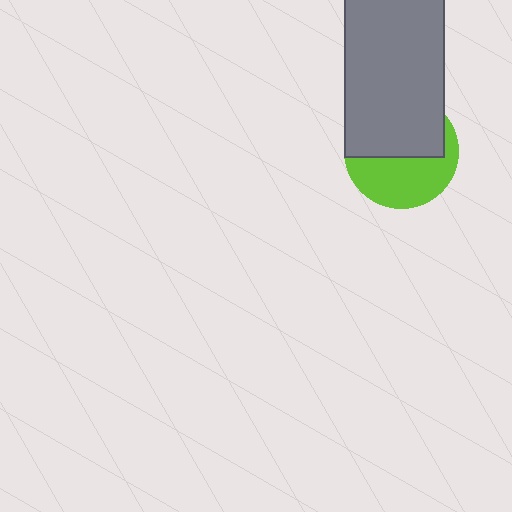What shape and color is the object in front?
The object in front is a gray rectangle.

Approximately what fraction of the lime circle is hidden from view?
Roughly 53% of the lime circle is hidden behind the gray rectangle.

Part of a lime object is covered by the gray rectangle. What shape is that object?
It is a circle.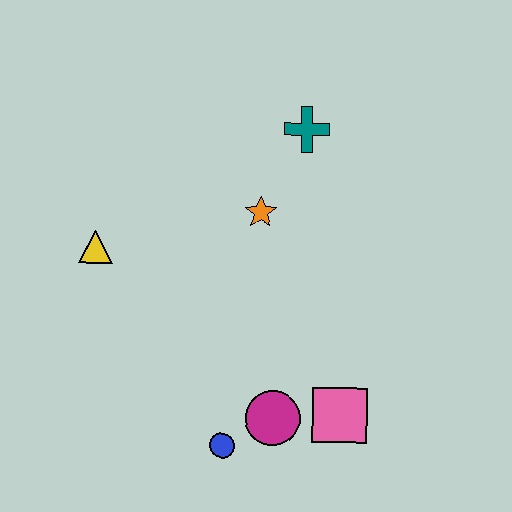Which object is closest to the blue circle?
The magenta circle is closest to the blue circle.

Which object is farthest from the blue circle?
The teal cross is farthest from the blue circle.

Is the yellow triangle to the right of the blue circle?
No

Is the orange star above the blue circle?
Yes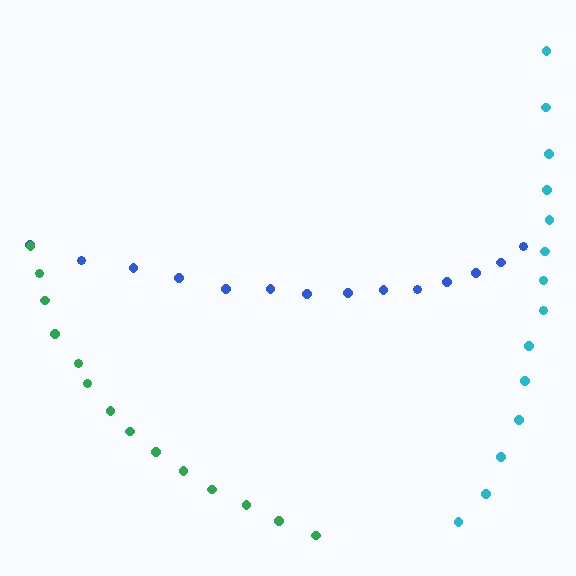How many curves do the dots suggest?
There are 3 distinct paths.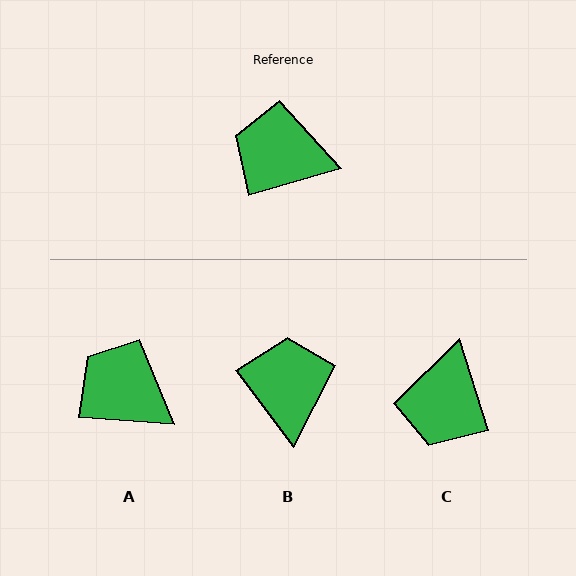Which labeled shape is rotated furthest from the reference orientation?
C, about 92 degrees away.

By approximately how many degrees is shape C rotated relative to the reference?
Approximately 92 degrees counter-clockwise.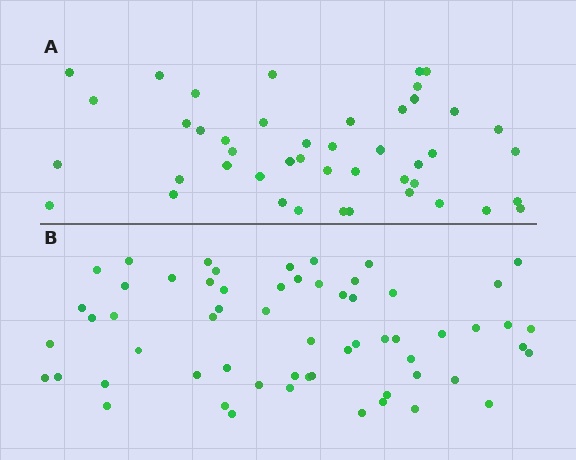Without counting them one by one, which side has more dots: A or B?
Region B (the bottom region) has more dots.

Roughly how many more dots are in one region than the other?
Region B has approximately 15 more dots than region A.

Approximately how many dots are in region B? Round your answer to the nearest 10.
About 60 dots.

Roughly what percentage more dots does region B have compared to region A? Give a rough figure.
About 35% more.